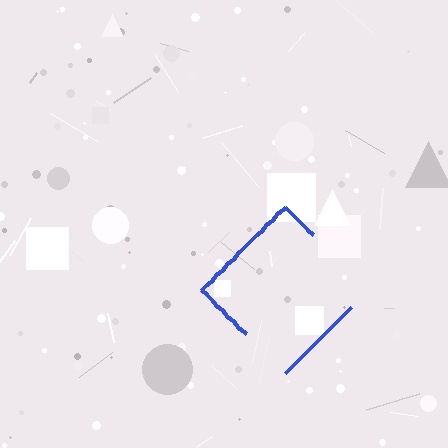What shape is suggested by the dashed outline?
The dashed outline suggests a diamond.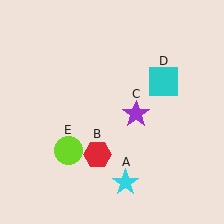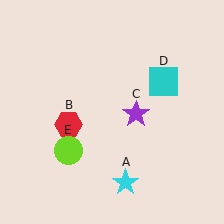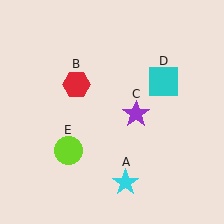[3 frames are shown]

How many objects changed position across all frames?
1 object changed position: red hexagon (object B).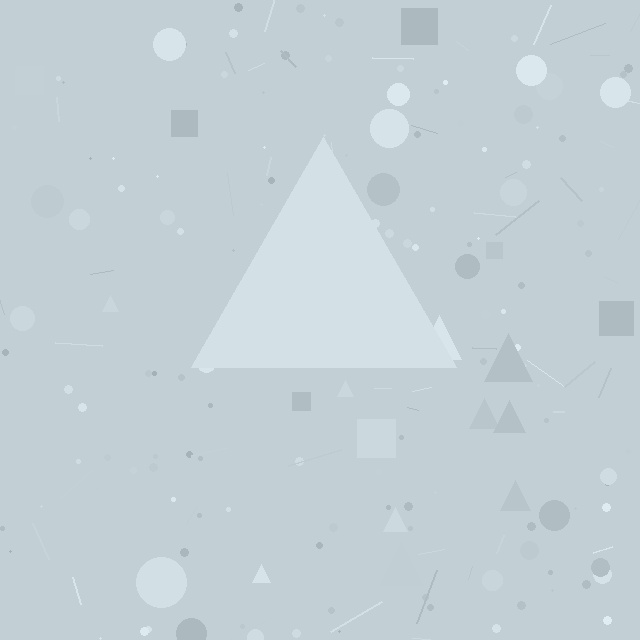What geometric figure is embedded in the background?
A triangle is embedded in the background.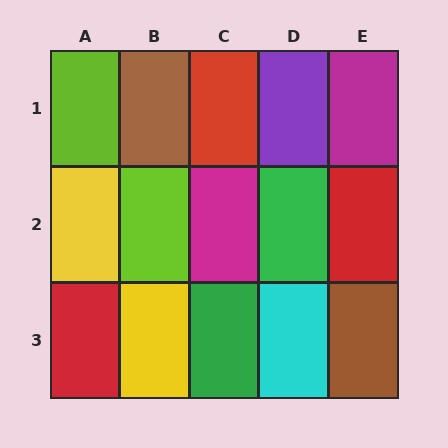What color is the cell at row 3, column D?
Cyan.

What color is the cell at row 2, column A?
Yellow.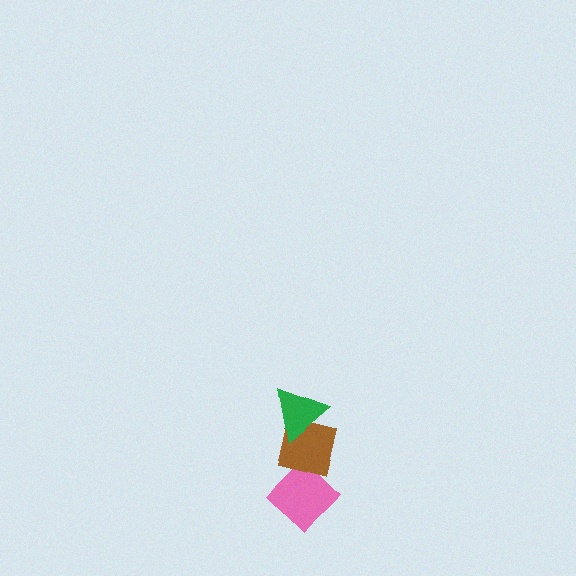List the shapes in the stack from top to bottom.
From top to bottom: the green triangle, the brown square, the pink diamond.